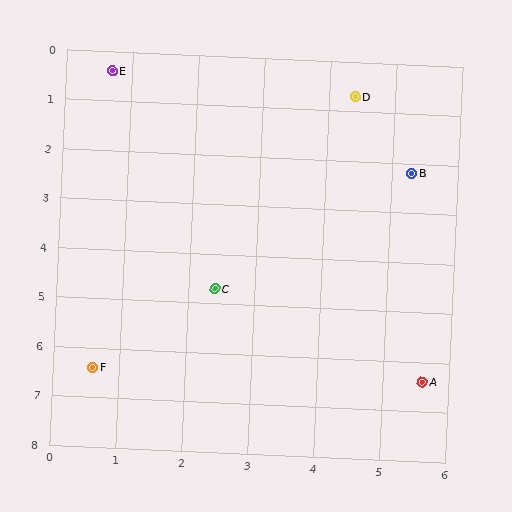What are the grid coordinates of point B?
Point B is at approximately (5.3, 2.2).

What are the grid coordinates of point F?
Point F is at approximately (0.6, 6.4).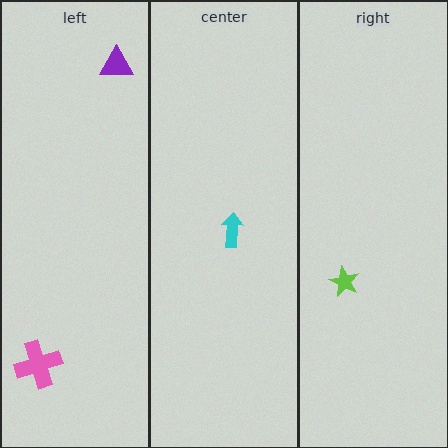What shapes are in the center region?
The cyan arrow.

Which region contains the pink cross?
The left region.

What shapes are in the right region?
The lime star.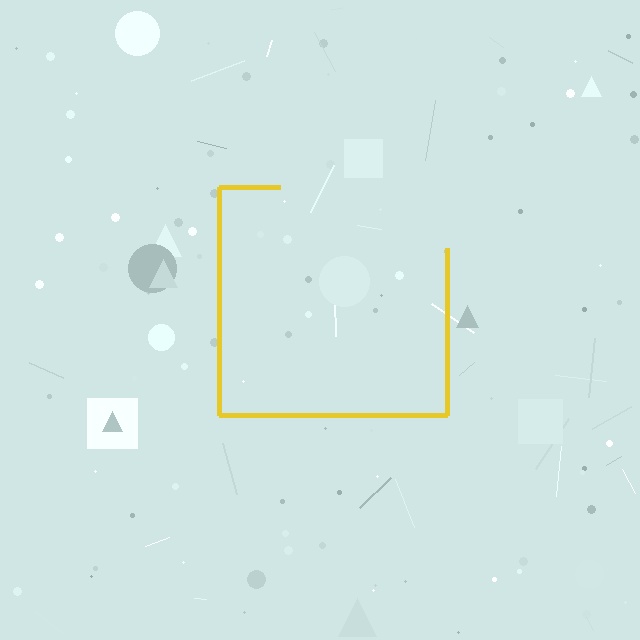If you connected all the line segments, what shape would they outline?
They would outline a square.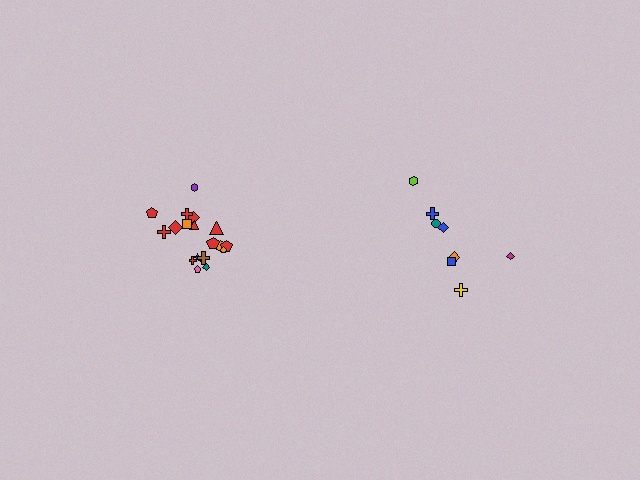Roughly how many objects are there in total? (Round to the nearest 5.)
Roughly 25 objects in total.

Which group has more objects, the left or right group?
The left group.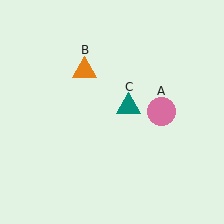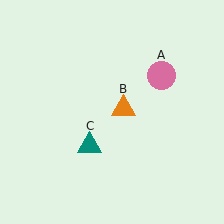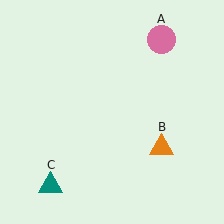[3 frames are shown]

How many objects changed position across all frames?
3 objects changed position: pink circle (object A), orange triangle (object B), teal triangle (object C).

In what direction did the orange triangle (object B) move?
The orange triangle (object B) moved down and to the right.